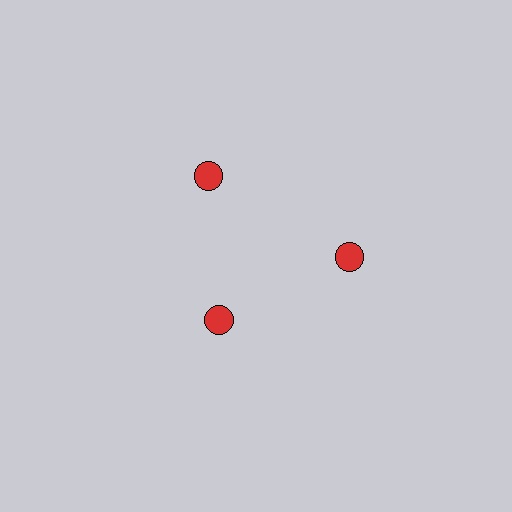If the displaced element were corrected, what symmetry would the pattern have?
It would have 3-fold rotational symmetry — the pattern would map onto itself every 120 degrees.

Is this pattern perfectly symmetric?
No. The 3 red circles are arranged in a ring, but one element near the 7 o'clock position is pulled inward toward the center, breaking the 3-fold rotational symmetry.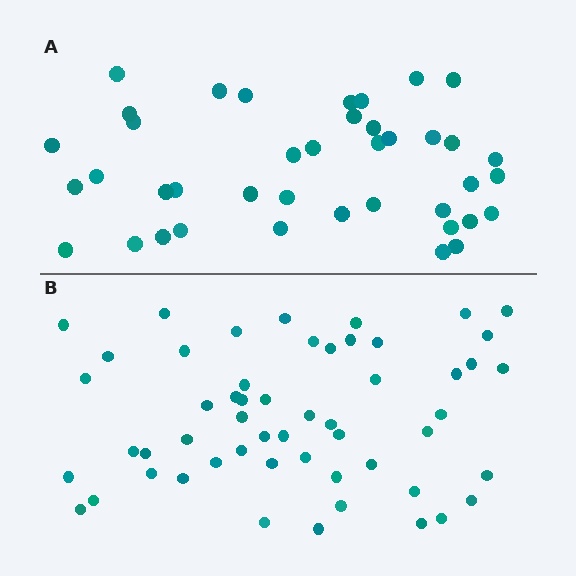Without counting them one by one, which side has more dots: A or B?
Region B (the bottom region) has more dots.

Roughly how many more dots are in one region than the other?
Region B has approximately 15 more dots than region A.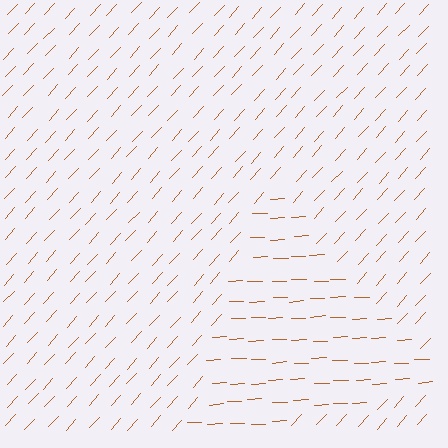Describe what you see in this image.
The image is filled with small brown line segments. A triangle region in the image has lines oriented differently from the surrounding lines, creating a visible texture boundary.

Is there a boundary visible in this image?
Yes, there is a texture boundary formed by a change in line orientation.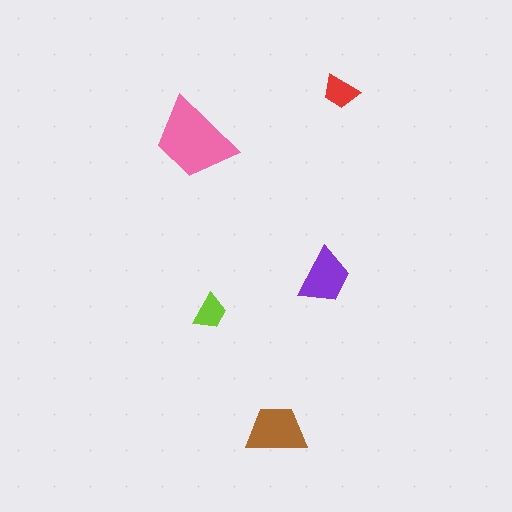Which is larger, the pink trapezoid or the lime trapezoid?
The pink one.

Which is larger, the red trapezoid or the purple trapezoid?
The purple one.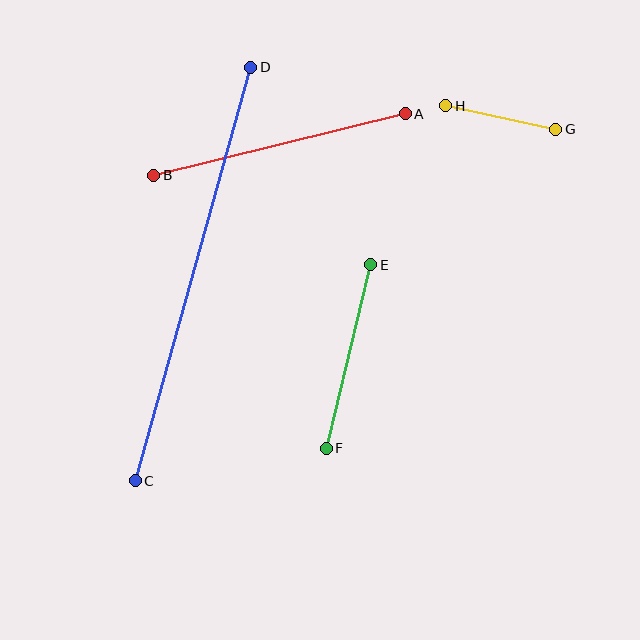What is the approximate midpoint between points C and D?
The midpoint is at approximately (193, 274) pixels.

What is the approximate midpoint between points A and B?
The midpoint is at approximately (279, 144) pixels.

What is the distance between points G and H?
The distance is approximately 112 pixels.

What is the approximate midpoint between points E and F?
The midpoint is at approximately (348, 356) pixels.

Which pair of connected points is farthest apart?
Points C and D are farthest apart.